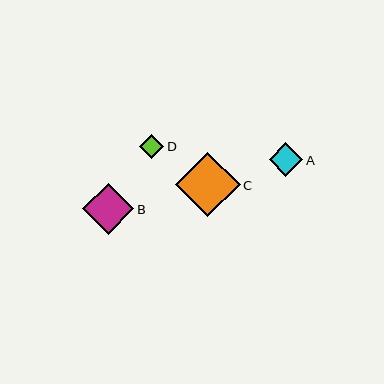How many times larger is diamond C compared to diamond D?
Diamond C is approximately 2.7 times the size of diamond D.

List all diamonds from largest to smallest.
From largest to smallest: C, B, A, D.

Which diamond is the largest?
Diamond C is the largest with a size of approximately 65 pixels.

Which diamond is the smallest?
Diamond D is the smallest with a size of approximately 24 pixels.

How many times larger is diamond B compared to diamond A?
Diamond B is approximately 1.5 times the size of diamond A.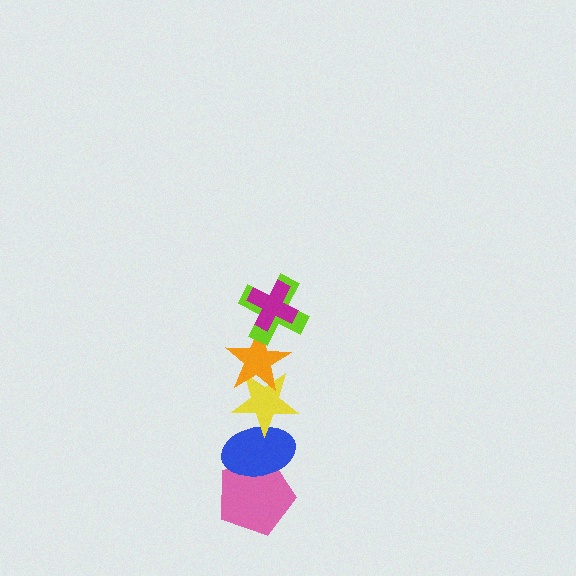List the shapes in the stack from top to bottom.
From top to bottom: the magenta cross, the lime cross, the orange star, the yellow star, the blue ellipse, the pink pentagon.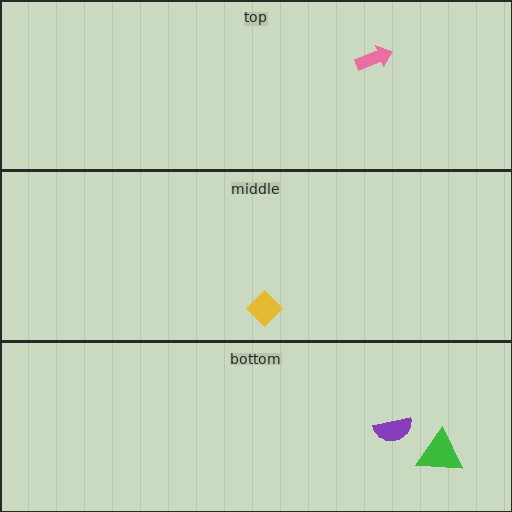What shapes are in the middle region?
The yellow diamond.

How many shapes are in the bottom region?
2.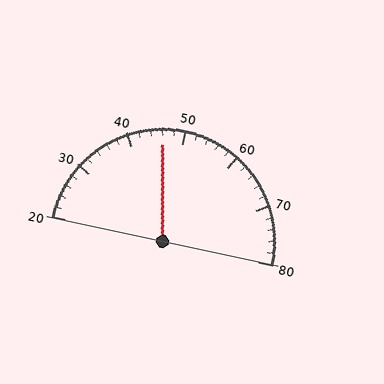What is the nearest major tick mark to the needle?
The nearest major tick mark is 50.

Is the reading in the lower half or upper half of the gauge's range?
The reading is in the lower half of the range (20 to 80).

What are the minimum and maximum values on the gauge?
The gauge ranges from 20 to 80.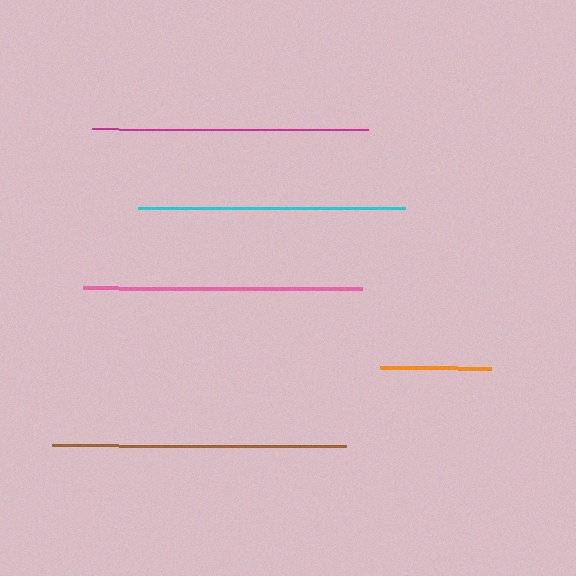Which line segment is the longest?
The brown line is the longest at approximately 294 pixels.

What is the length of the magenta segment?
The magenta segment is approximately 275 pixels long.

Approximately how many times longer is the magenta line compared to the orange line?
The magenta line is approximately 2.5 times the length of the orange line.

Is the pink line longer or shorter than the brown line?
The brown line is longer than the pink line.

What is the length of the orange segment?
The orange segment is approximately 111 pixels long.